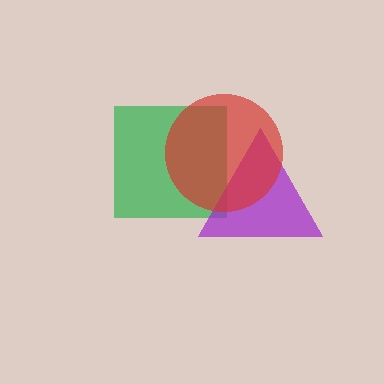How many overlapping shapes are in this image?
There are 3 overlapping shapes in the image.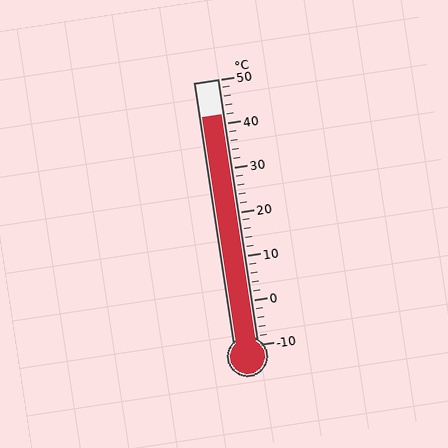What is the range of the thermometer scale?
The thermometer scale ranges from -10°C to 50°C.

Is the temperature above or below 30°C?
The temperature is above 30°C.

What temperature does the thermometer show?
The thermometer shows approximately 42°C.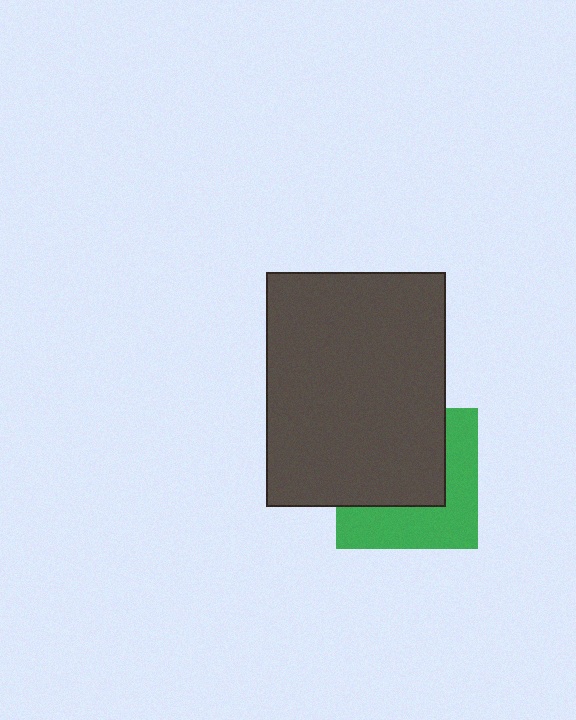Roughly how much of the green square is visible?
About half of it is visible (roughly 45%).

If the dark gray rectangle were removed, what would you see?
You would see the complete green square.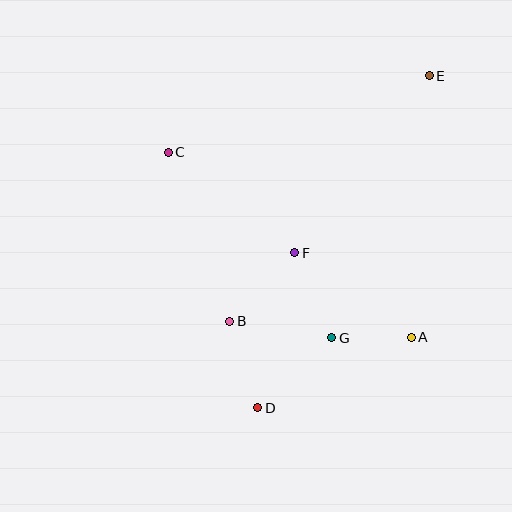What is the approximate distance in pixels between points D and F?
The distance between D and F is approximately 159 pixels.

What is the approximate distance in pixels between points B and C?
The distance between B and C is approximately 180 pixels.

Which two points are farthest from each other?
Points D and E are farthest from each other.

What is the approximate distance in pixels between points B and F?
The distance between B and F is approximately 95 pixels.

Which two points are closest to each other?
Points A and G are closest to each other.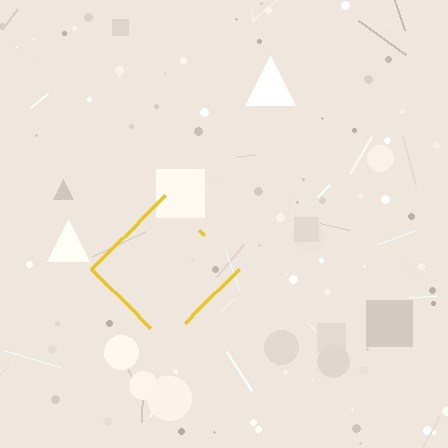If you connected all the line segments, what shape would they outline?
They would outline a diamond.